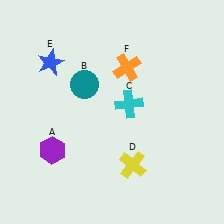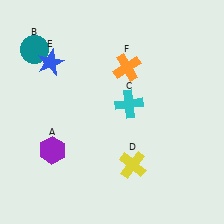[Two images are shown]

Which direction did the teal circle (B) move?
The teal circle (B) moved left.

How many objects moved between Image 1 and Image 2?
1 object moved between the two images.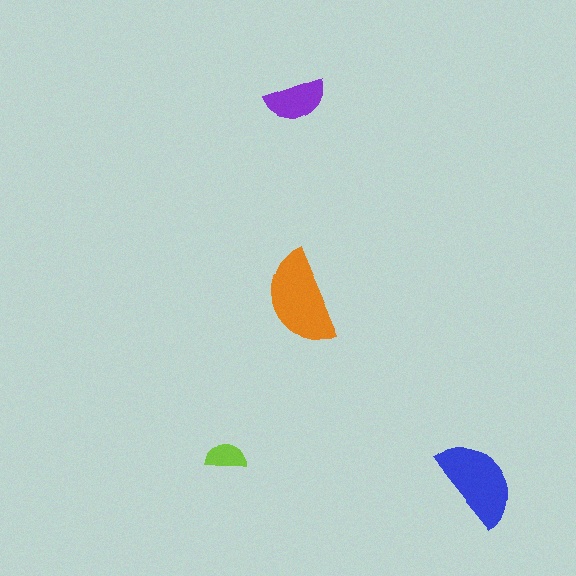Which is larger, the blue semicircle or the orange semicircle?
The orange one.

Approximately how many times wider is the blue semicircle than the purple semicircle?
About 1.5 times wider.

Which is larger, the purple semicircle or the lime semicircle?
The purple one.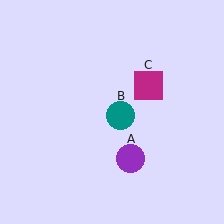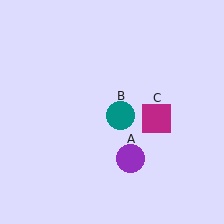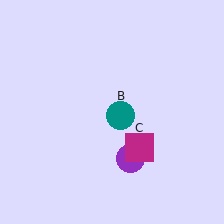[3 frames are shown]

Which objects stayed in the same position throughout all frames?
Purple circle (object A) and teal circle (object B) remained stationary.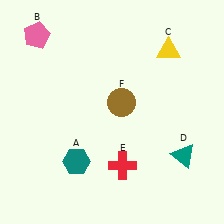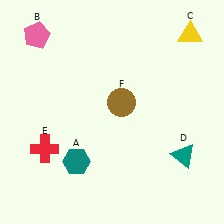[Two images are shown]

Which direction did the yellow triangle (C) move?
The yellow triangle (C) moved right.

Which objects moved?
The objects that moved are: the yellow triangle (C), the red cross (E).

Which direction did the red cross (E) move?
The red cross (E) moved left.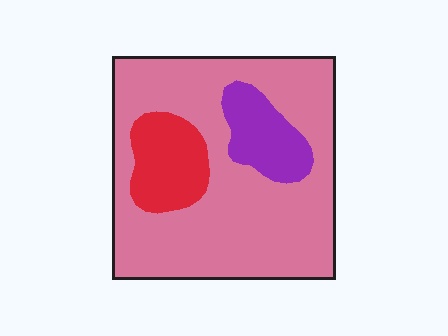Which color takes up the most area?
Pink, at roughly 75%.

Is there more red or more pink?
Pink.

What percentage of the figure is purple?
Purple takes up less than a sixth of the figure.